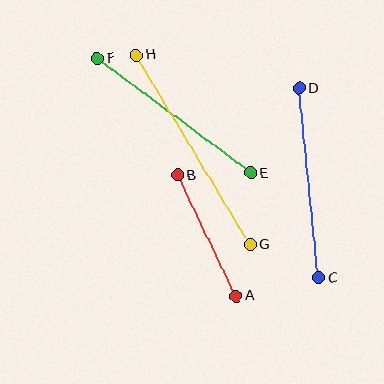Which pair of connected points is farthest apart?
Points G and H are farthest apart.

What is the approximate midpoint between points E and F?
The midpoint is at approximately (174, 116) pixels.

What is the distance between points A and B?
The distance is approximately 134 pixels.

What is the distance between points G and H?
The distance is approximately 221 pixels.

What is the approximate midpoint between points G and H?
The midpoint is at approximately (193, 150) pixels.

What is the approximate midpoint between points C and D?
The midpoint is at approximately (309, 183) pixels.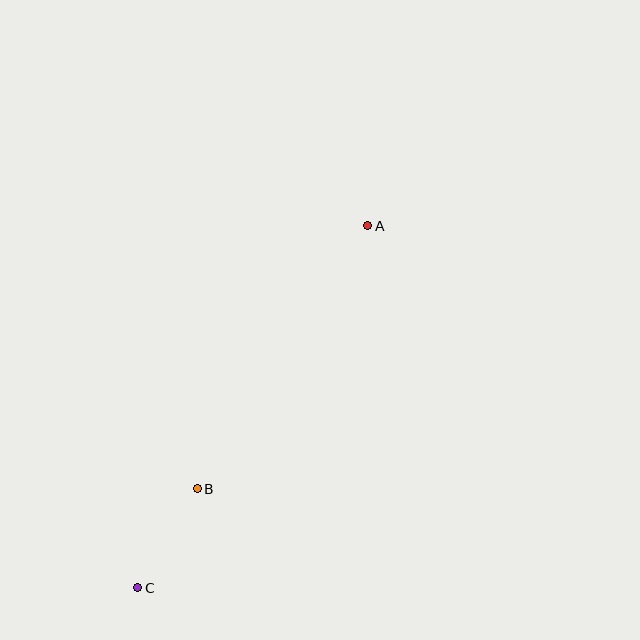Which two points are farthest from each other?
Points A and C are farthest from each other.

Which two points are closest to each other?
Points B and C are closest to each other.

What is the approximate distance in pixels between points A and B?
The distance between A and B is approximately 314 pixels.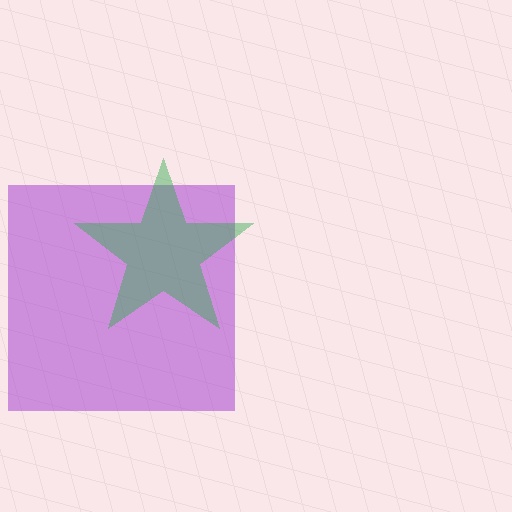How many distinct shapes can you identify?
There are 2 distinct shapes: a purple square, a green star.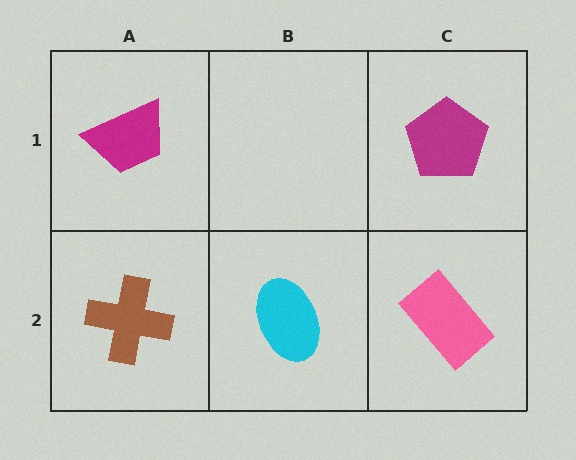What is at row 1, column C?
A magenta pentagon.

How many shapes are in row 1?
2 shapes.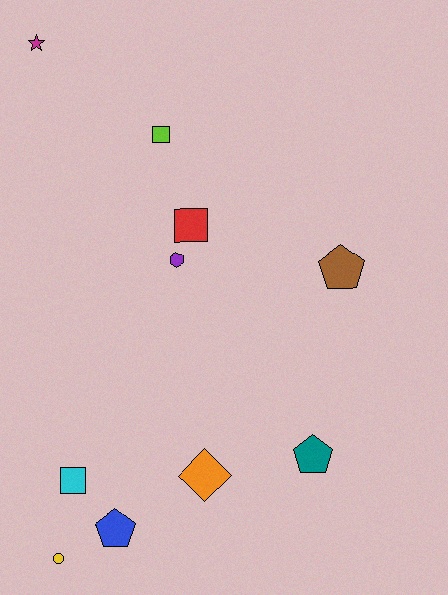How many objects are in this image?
There are 10 objects.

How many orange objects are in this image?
There is 1 orange object.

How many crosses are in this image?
There are no crosses.